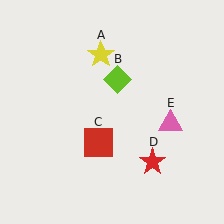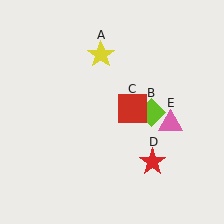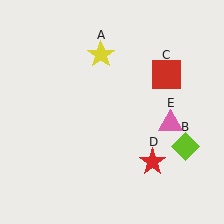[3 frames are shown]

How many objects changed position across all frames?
2 objects changed position: lime diamond (object B), red square (object C).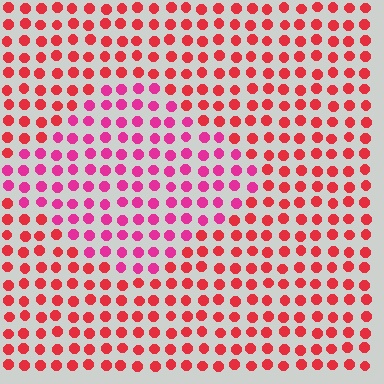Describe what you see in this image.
The image is filled with small red elements in a uniform arrangement. A diamond-shaped region is visible where the elements are tinted to a slightly different hue, forming a subtle color boundary.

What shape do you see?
I see a diamond.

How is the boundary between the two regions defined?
The boundary is defined purely by a slight shift in hue (about 31 degrees). Spacing, size, and orientation are identical on both sides.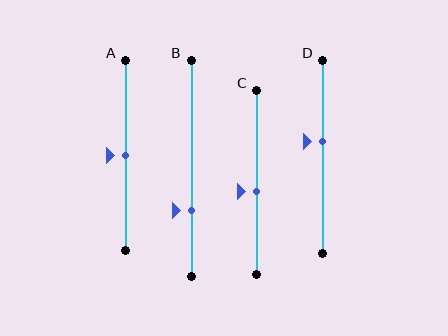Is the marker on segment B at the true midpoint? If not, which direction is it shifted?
No, the marker on segment B is shifted downward by about 20% of the segment length.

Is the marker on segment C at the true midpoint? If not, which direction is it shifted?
No, the marker on segment C is shifted downward by about 5% of the segment length.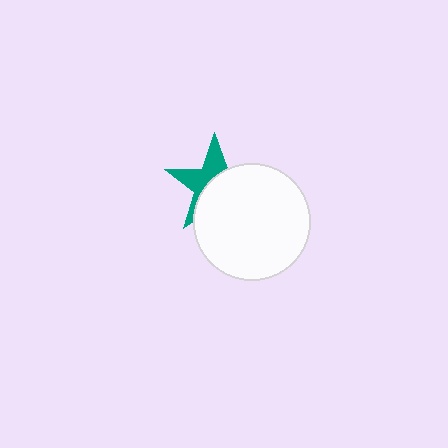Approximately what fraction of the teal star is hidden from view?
Roughly 58% of the teal star is hidden behind the white circle.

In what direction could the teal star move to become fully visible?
The teal star could move toward the upper-left. That would shift it out from behind the white circle entirely.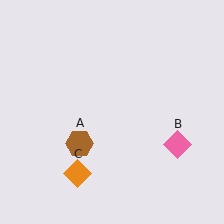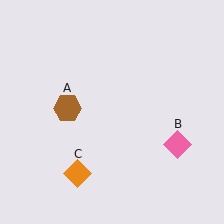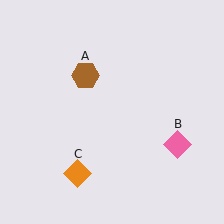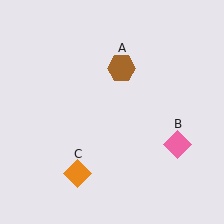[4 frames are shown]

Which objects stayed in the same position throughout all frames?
Pink diamond (object B) and orange diamond (object C) remained stationary.